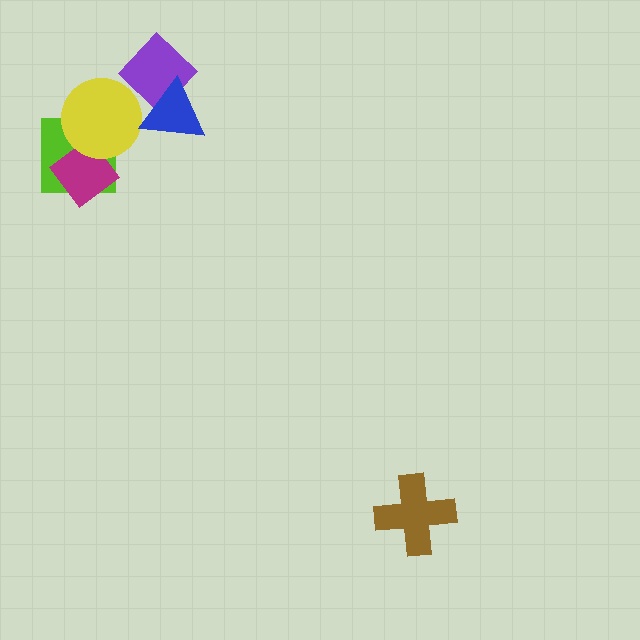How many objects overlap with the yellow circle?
2 objects overlap with the yellow circle.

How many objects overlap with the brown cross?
0 objects overlap with the brown cross.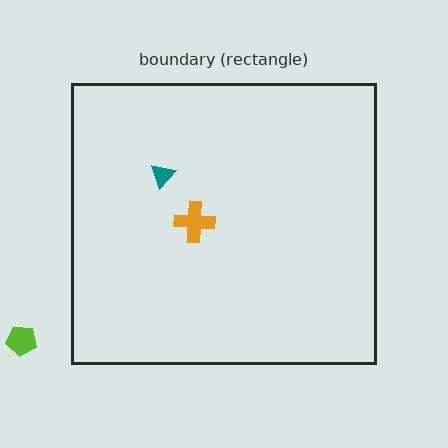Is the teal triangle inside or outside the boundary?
Inside.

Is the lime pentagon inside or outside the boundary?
Outside.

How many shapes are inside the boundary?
2 inside, 1 outside.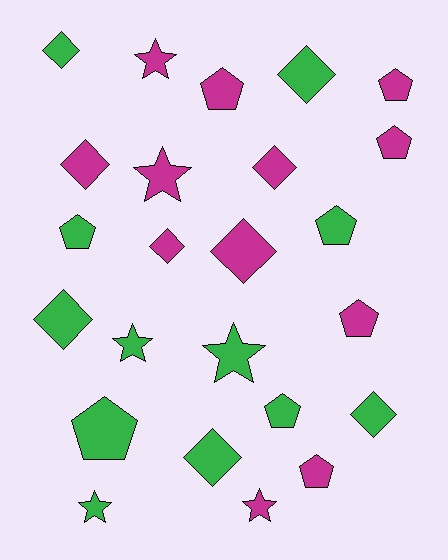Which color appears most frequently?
Magenta, with 12 objects.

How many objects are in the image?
There are 24 objects.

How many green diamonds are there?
There are 5 green diamonds.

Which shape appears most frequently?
Diamond, with 9 objects.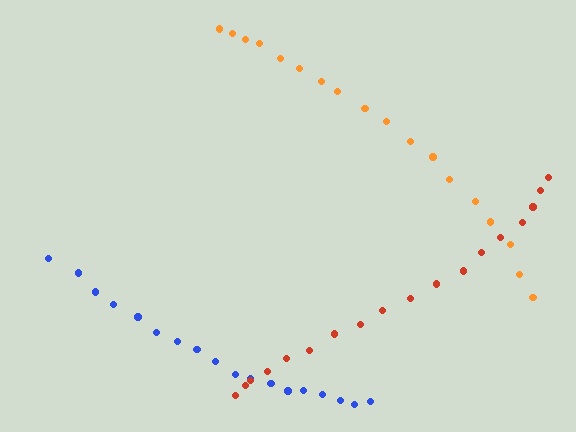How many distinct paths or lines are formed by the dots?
There are 3 distinct paths.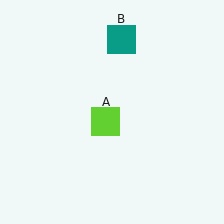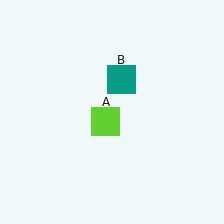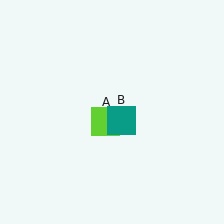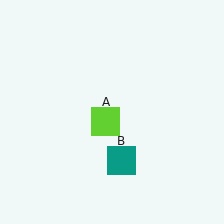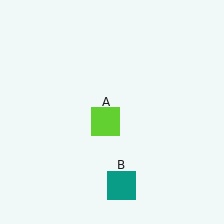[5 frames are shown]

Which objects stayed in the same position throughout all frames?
Lime square (object A) remained stationary.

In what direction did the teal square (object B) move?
The teal square (object B) moved down.